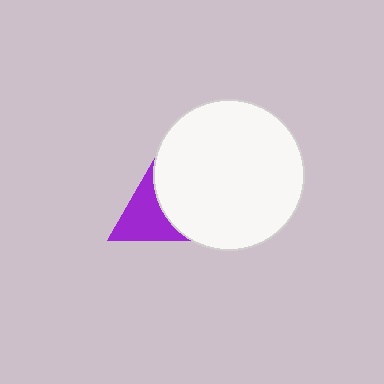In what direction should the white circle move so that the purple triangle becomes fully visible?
The white circle should move right. That is the shortest direction to clear the overlap and leave the purple triangle fully visible.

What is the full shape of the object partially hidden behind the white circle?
The partially hidden object is a purple triangle.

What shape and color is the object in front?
The object in front is a white circle.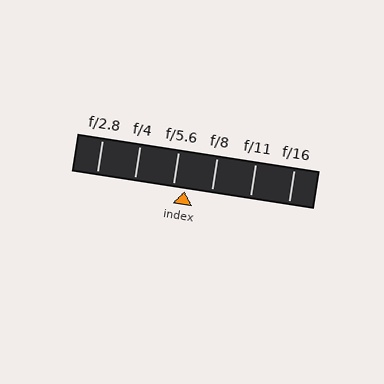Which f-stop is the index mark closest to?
The index mark is closest to f/5.6.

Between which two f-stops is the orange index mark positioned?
The index mark is between f/5.6 and f/8.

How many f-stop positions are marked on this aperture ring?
There are 6 f-stop positions marked.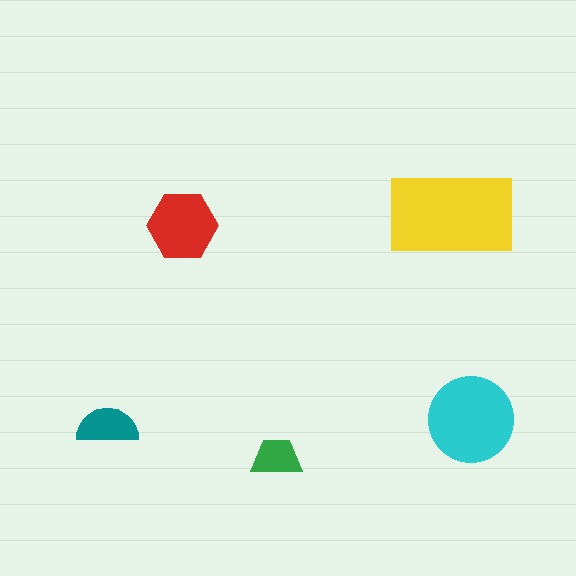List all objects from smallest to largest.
The green trapezoid, the teal semicircle, the red hexagon, the cyan circle, the yellow rectangle.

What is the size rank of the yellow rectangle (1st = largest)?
1st.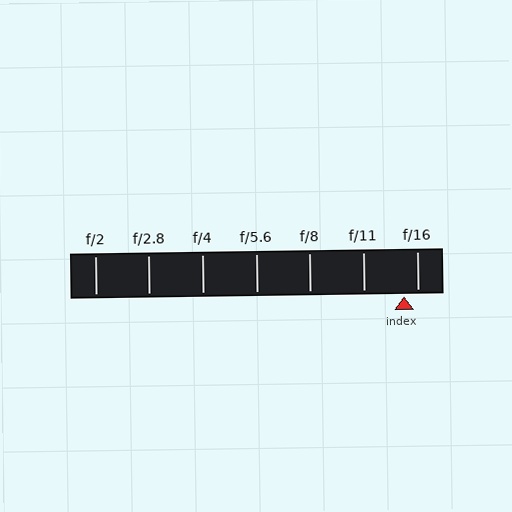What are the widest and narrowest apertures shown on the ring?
The widest aperture shown is f/2 and the narrowest is f/16.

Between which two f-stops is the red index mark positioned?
The index mark is between f/11 and f/16.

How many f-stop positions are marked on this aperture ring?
There are 7 f-stop positions marked.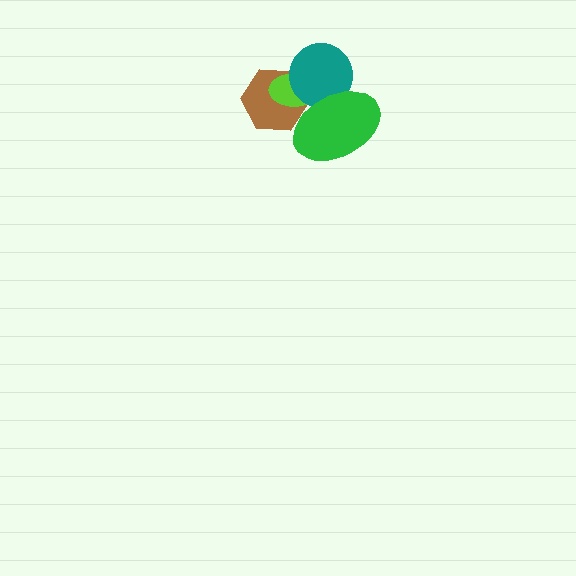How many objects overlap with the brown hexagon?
3 objects overlap with the brown hexagon.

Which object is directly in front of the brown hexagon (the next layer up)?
The lime ellipse is directly in front of the brown hexagon.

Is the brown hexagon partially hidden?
Yes, it is partially covered by another shape.